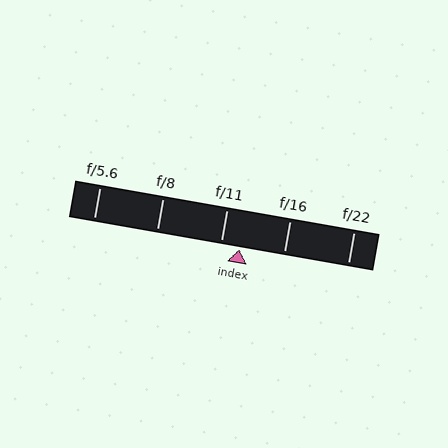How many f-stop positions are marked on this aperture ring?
There are 5 f-stop positions marked.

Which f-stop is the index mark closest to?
The index mark is closest to f/11.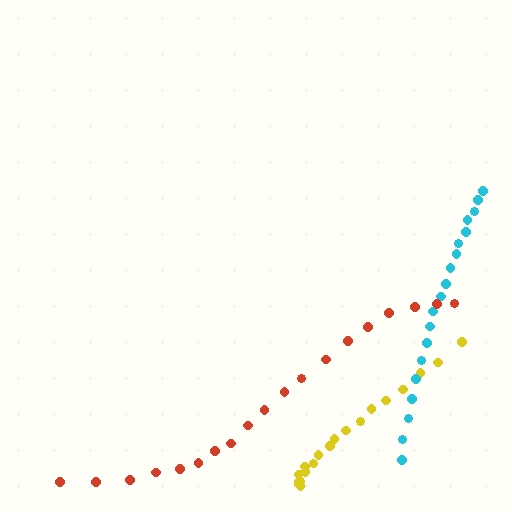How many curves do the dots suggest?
There are 3 distinct paths.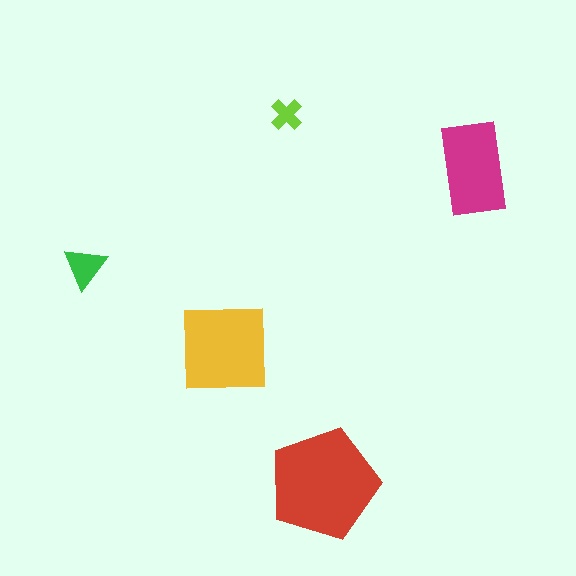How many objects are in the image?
There are 5 objects in the image.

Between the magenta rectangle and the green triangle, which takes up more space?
The magenta rectangle.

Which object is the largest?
The red pentagon.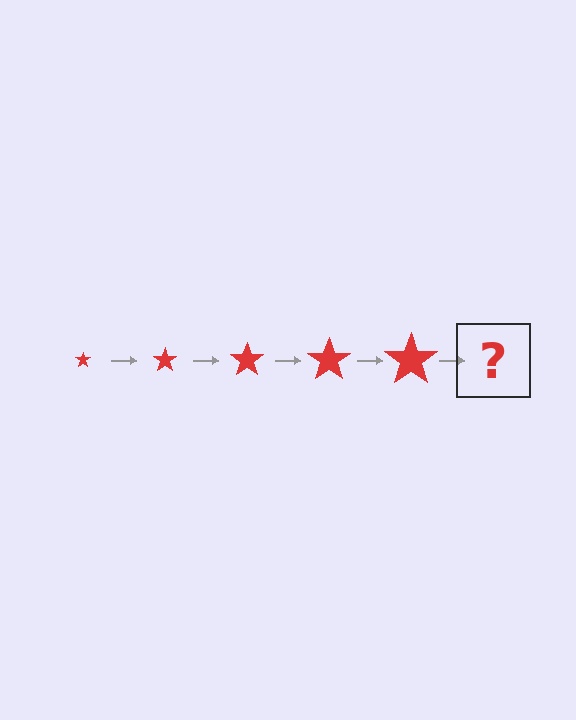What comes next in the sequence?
The next element should be a red star, larger than the previous one.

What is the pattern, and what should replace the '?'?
The pattern is that the star gets progressively larger each step. The '?' should be a red star, larger than the previous one.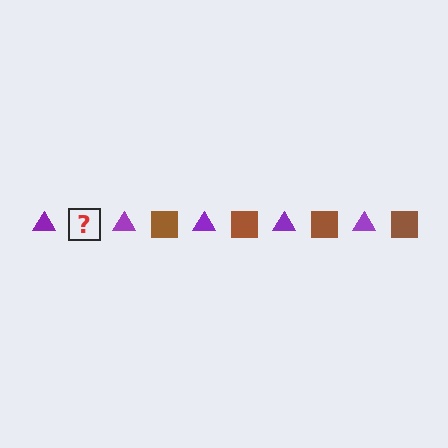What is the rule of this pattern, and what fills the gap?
The rule is that the pattern alternates between purple triangle and brown square. The gap should be filled with a brown square.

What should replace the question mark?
The question mark should be replaced with a brown square.